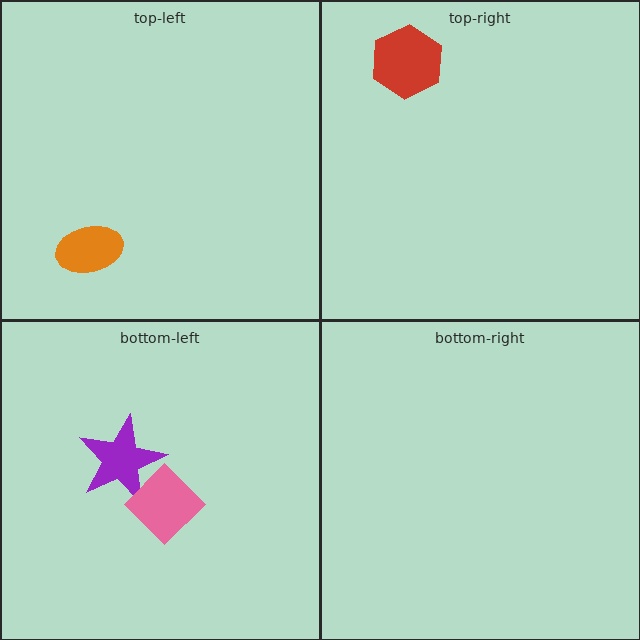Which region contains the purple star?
The bottom-left region.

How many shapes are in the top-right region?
1.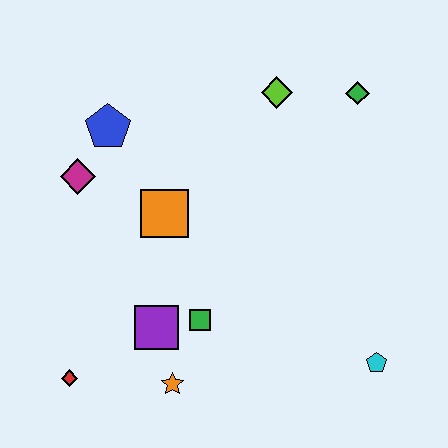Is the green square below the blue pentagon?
Yes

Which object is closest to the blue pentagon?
The magenta diamond is closest to the blue pentagon.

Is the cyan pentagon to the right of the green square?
Yes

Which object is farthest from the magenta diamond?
The cyan pentagon is farthest from the magenta diamond.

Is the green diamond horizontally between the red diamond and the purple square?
No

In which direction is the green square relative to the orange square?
The green square is below the orange square.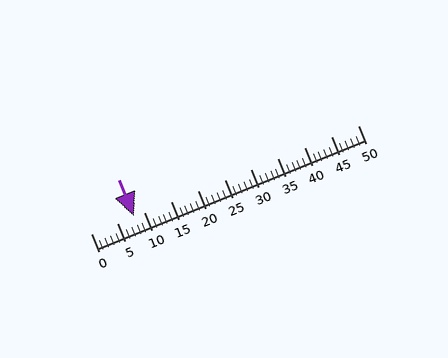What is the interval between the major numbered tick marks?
The major tick marks are spaced 5 units apart.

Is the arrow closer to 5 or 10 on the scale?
The arrow is closer to 10.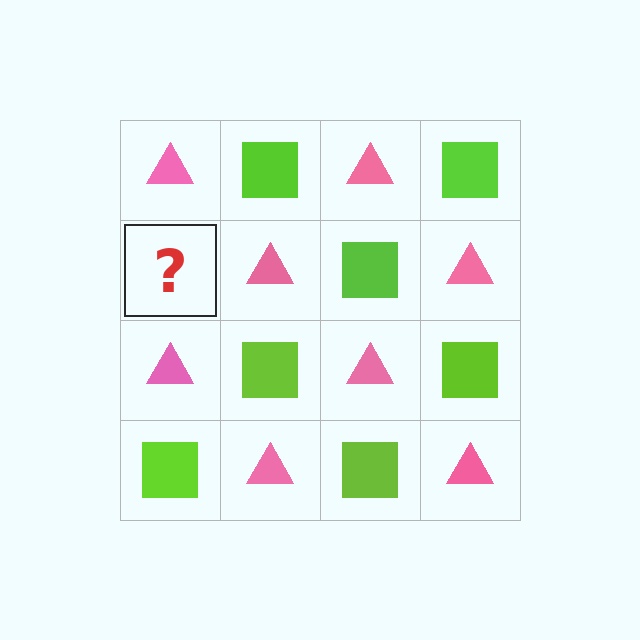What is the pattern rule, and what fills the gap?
The rule is that it alternates pink triangle and lime square in a checkerboard pattern. The gap should be filled with a lime square.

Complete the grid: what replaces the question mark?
The question mark should be replaced with a lime square.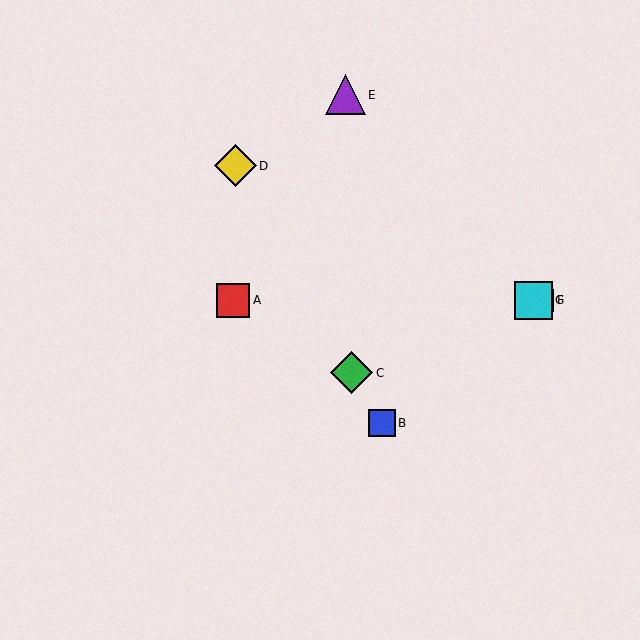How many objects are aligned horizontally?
3 objects (A, F, G) are aligned horizontally.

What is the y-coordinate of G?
Object G is at y≈300.